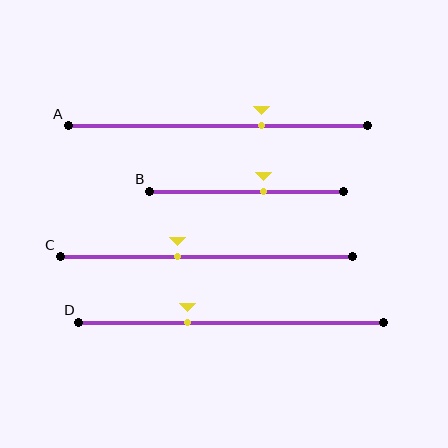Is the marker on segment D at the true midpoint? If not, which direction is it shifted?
No, the marker on segment D is shifted to the left by about 14% of the segment length.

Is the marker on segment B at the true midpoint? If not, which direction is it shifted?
No, the marker on segment B is shifted to the right by about 9% of the segment length.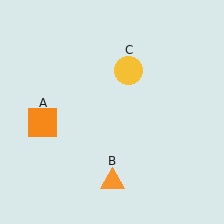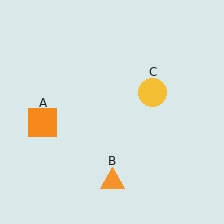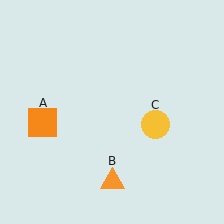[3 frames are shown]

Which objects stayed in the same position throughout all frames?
Orange square (object A) and orange triangle (object B) remained stationary.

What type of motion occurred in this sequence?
The yellow circle (object C) rotated clockwise around the center of the scene.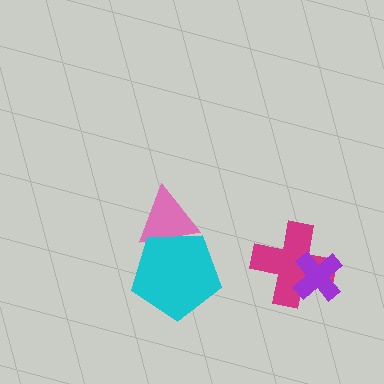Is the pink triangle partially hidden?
Yes, it is partially covered by another shape.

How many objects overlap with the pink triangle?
1 object overlaps with the pink triangle.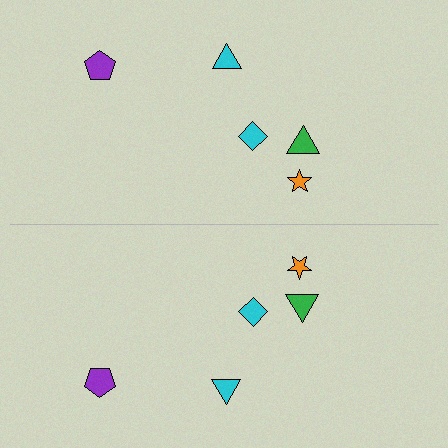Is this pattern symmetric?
Yes, this pattern has bilateral (reflection) symmetry.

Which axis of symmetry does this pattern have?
The pattern has a horizontal axis of symmetry running through the center of the image.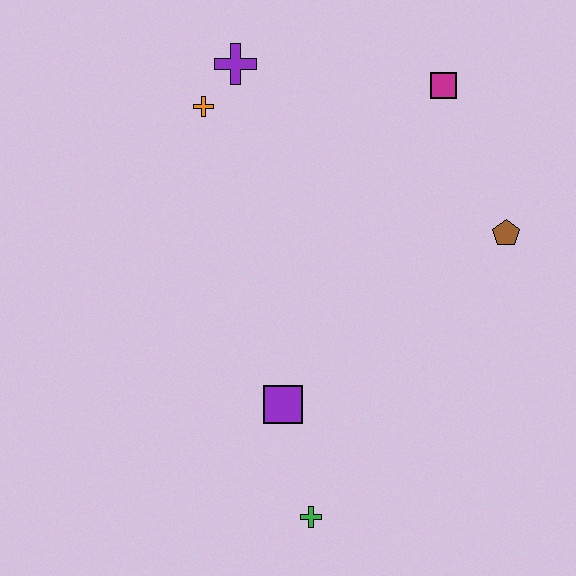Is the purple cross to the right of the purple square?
No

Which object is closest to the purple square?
The green cross is closest to the purple square.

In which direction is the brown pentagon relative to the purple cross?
The brown pentagon is to the right of the purple cross.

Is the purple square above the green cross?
Yes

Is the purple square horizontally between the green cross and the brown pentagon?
No